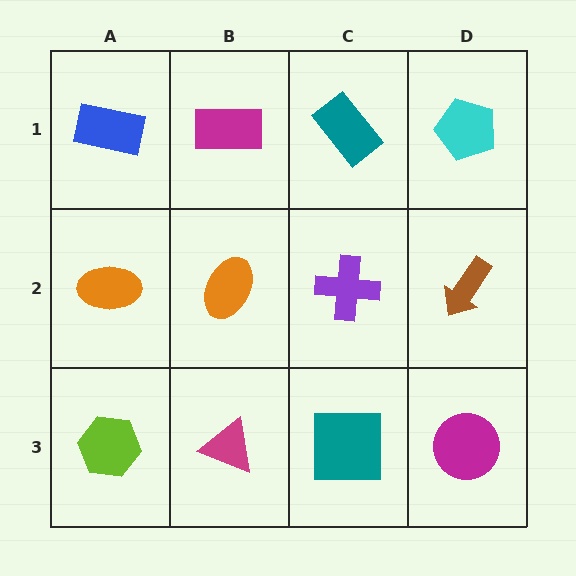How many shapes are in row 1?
4 shapes.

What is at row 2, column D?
A brown arrow.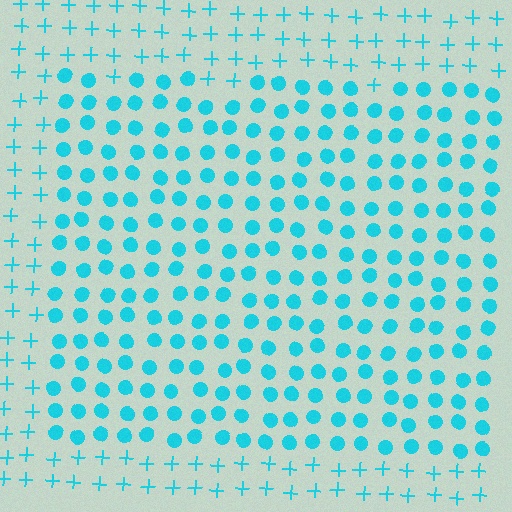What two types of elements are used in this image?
The image uses circles inside the rectangle region and plus signs outside it.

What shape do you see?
I see a rectangle.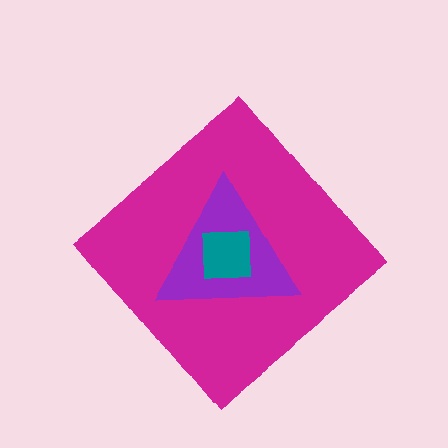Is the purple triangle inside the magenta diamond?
Yes.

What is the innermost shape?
The teal square.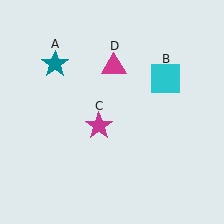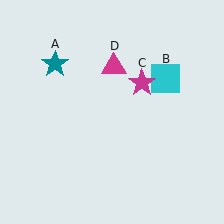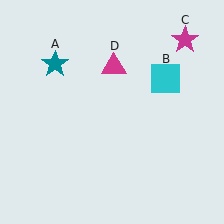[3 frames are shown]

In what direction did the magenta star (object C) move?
The magenta star (object C) moved up and to the right.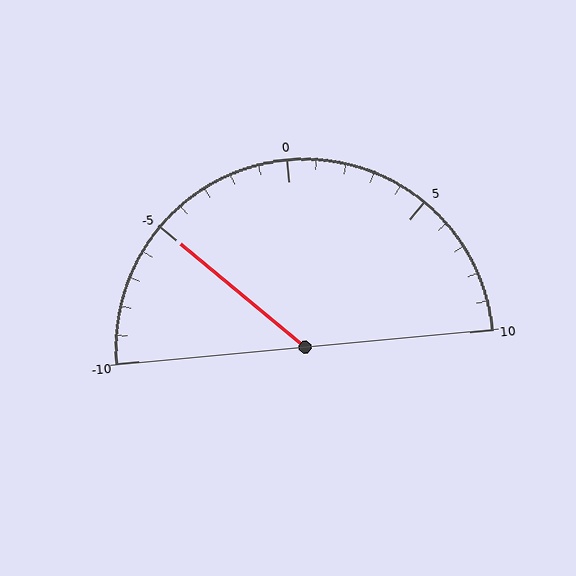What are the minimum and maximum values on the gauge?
The gauge ranges from -10 to 10.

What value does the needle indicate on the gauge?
The needle indicates approximately -5.